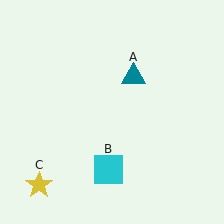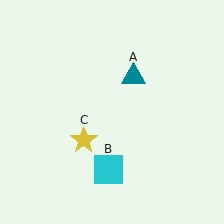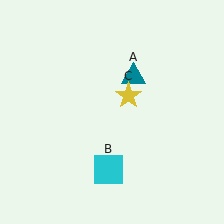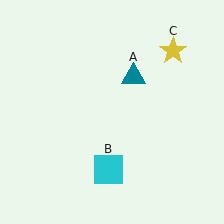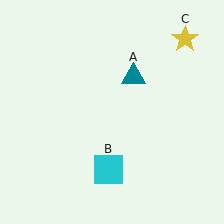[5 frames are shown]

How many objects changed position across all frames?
1 object changed position: yellow star (object C).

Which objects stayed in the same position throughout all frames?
Teal triangle (object A) and cyan square (object B) remained stationary.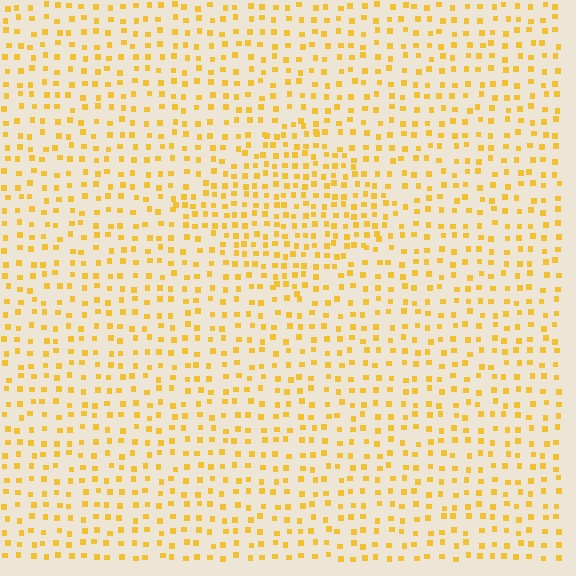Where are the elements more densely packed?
The elements are more densely packed inside the diamond boundary.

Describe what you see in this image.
The image contains small yellow elements arranged at two different densities. A diamond-shaped region is visible where the elements are more densely packed than the surrounding area.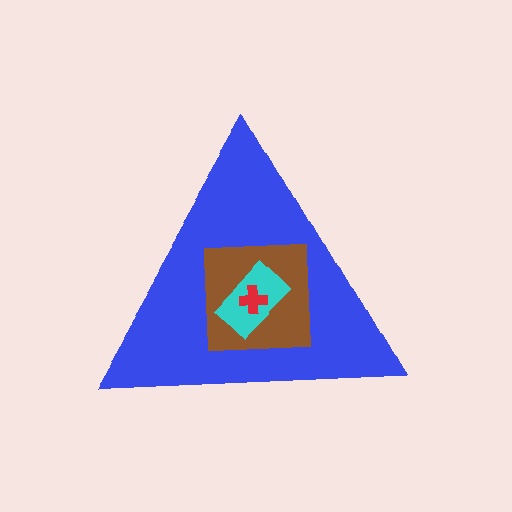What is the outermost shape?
The blue triangle.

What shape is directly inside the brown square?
The cyan rectangle.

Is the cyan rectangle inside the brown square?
Yes.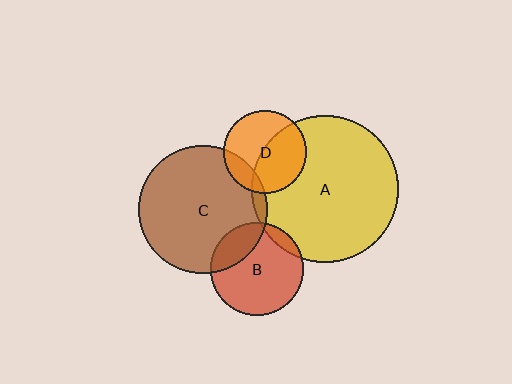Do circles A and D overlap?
Yes.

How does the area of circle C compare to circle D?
Approximately 2.4 times.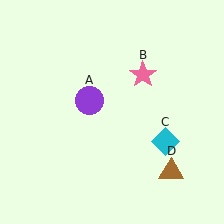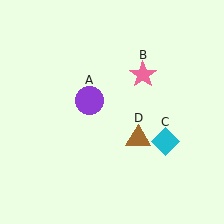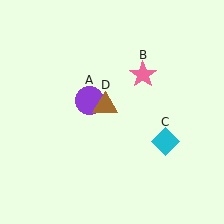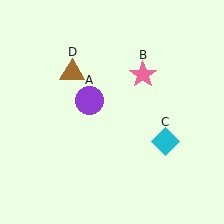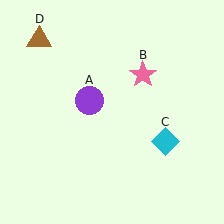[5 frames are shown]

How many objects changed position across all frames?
1 object changed position: brown triangle (object D).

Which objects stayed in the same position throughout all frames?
Purple circle (object A) and pink star (object B) and cyan diamond (object C) remained stationary.